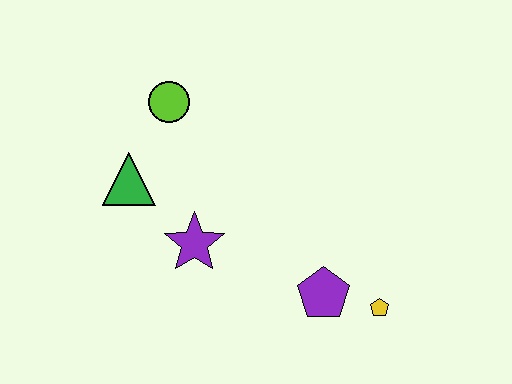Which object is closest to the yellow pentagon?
The purple pentagon is closest to the yellow pentagon.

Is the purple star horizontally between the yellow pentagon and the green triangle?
Yes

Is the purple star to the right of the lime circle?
Yes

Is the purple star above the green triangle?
No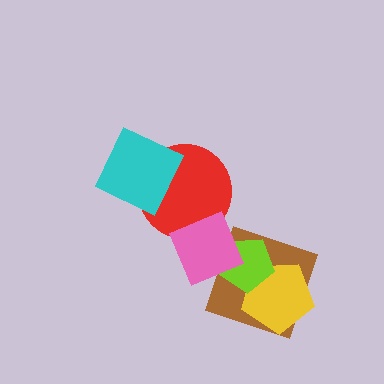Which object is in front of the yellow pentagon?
The lime pentagon is in front of the yellow pentagon.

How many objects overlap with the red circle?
2 objects overlap with the red circle.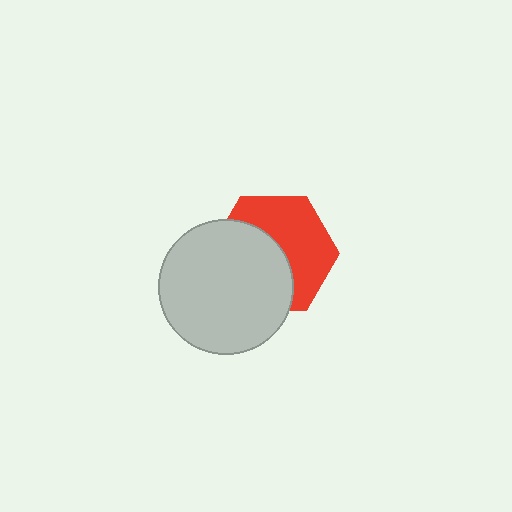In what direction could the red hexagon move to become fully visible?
The red hexagon could move toward the upper-right. That would shift it out from behind the light gray circle entirely.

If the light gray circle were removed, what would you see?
You would see the complete red hexagon.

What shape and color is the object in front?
The object in front is a light gray circle.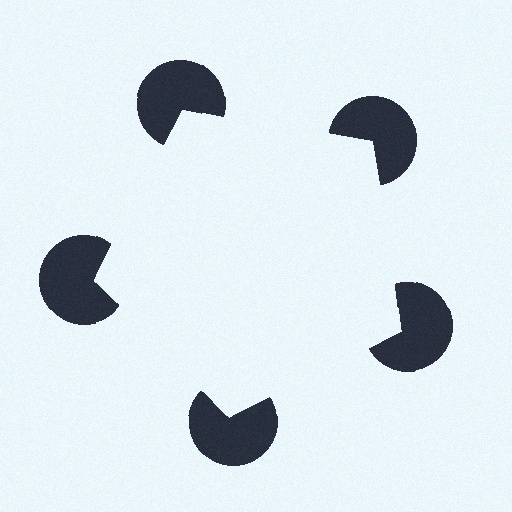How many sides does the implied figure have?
5 sides.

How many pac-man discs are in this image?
There are 5 — one at each vertex of the illusory pentagon.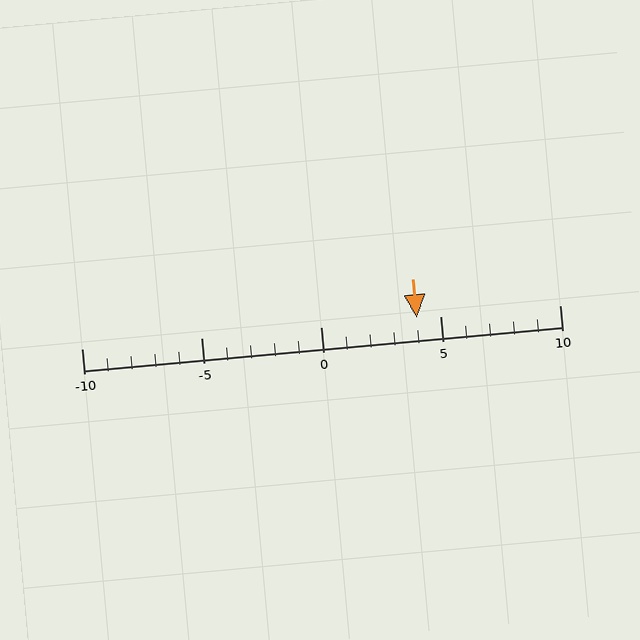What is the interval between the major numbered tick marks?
The major tick marks are spaced 5 units apart.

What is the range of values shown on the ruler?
The ruler shows values from -10 to 10.